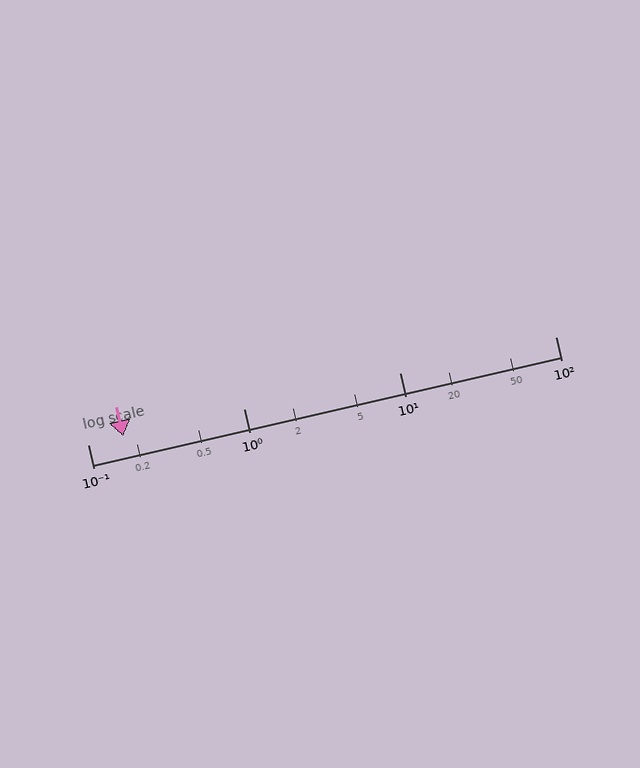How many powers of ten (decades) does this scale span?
The scale spans 3 decades, from 0.1 to 100.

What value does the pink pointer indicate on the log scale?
The pointer indicates approximately 0.17.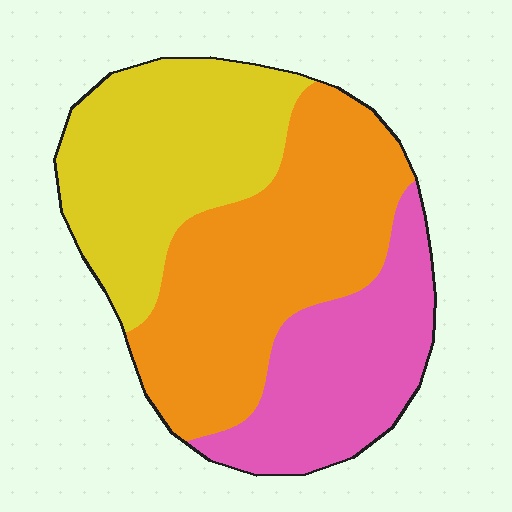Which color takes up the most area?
Orange, at roughly 40%.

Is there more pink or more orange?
Orange.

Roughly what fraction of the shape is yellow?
Yellow takes up between a quarter and a half of the shape.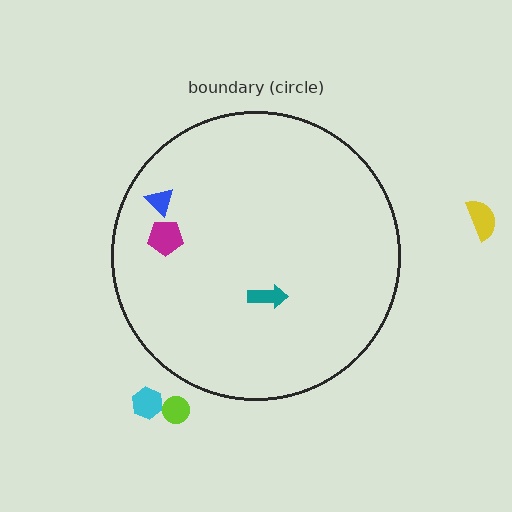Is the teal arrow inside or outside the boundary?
Inside.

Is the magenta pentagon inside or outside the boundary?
Inside.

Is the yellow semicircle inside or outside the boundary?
Outside.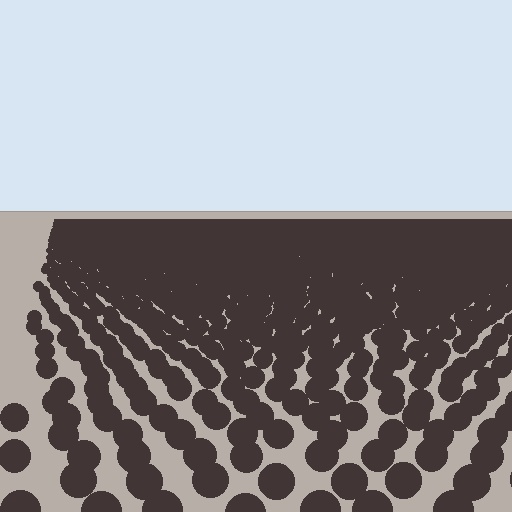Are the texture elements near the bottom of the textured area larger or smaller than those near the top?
Larger. Near the bottom, elements are closer to the viewer and appear at a bigger on-screen size.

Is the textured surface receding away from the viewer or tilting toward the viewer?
The surface is receding away from the viewer. Texture elements get smaller and denser toward the top.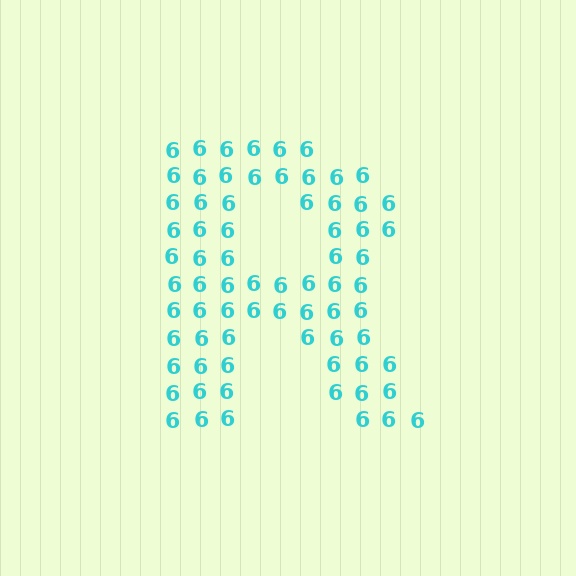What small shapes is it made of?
It is made of small digit 6's.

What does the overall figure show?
The overall figure shows the letter R.